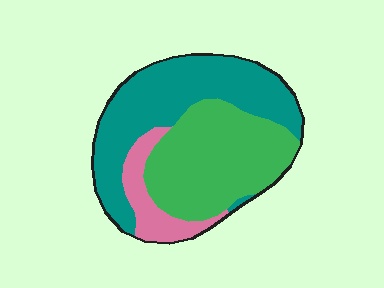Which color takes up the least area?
Pink, at roughly 15%.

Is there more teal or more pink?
Teal.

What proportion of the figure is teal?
Teal takes up between a quarter and a half of the figure.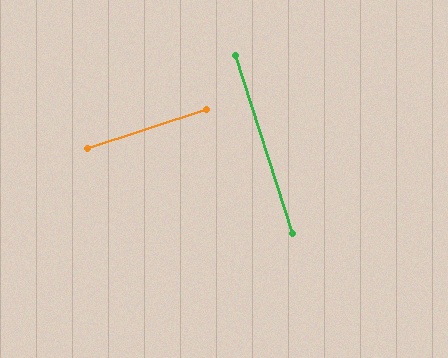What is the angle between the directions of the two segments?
Approximately 89 degrees.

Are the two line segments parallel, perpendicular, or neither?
Perpendicular — they meet at approximately 89°.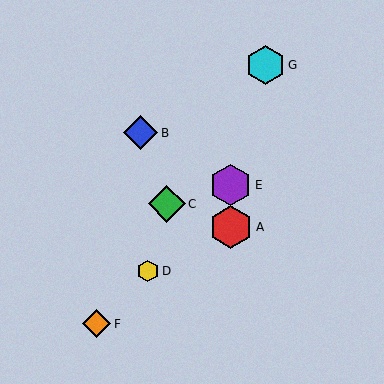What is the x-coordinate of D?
Object D is at x≈148.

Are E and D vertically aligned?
No, E is at x≈231 and D is at x≈148.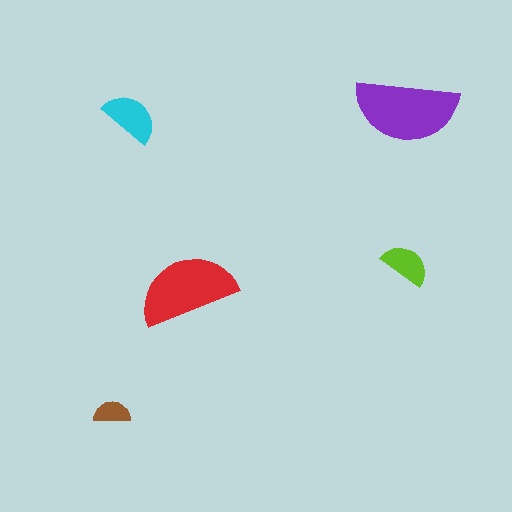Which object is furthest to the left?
The brown semicircle is leftmost.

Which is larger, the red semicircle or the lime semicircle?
The red one.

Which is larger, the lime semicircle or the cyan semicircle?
The cyan one.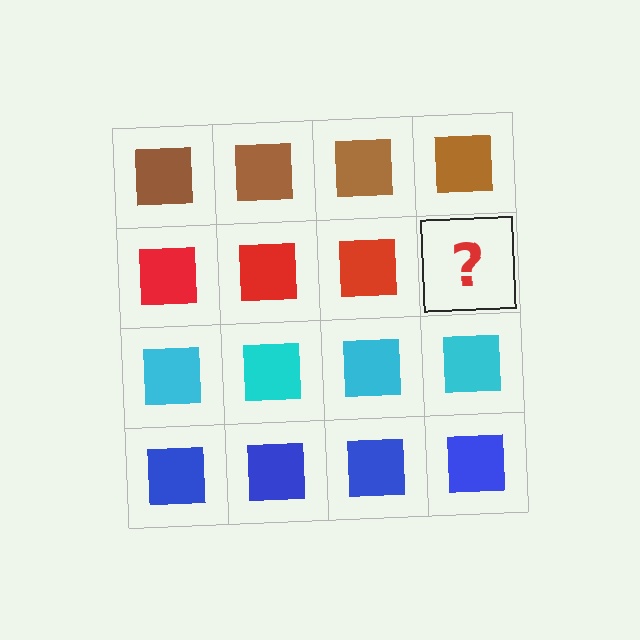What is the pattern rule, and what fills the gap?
The rule is that each row has a consistent color. The gap should be filled with a red square.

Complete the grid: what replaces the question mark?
The question mark should be replaced with a red square.